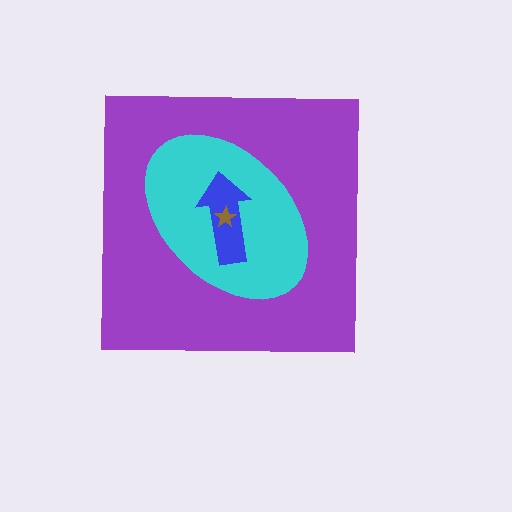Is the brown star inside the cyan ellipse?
Yes.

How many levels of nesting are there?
4.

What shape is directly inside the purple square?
The cyan ellipse.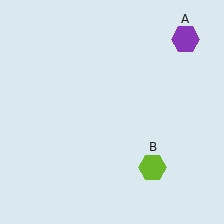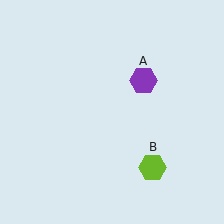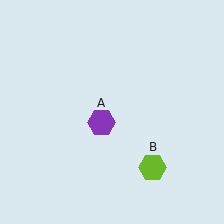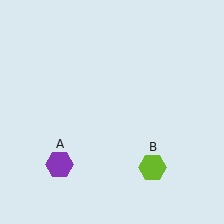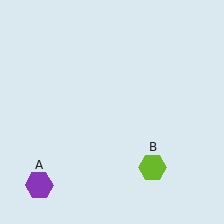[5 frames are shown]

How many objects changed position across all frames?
1 object changed position: purple hexagon (object A).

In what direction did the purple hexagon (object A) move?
The purple hexagon (object A) moved down and to the left.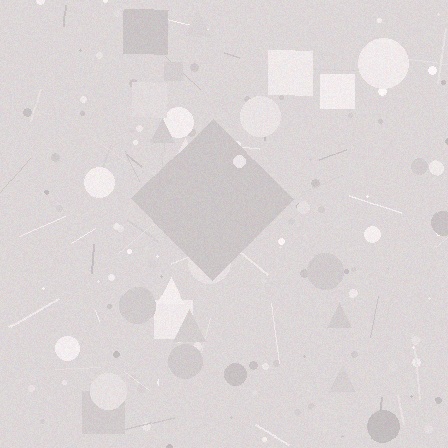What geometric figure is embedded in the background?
A diamond is embedded in the background.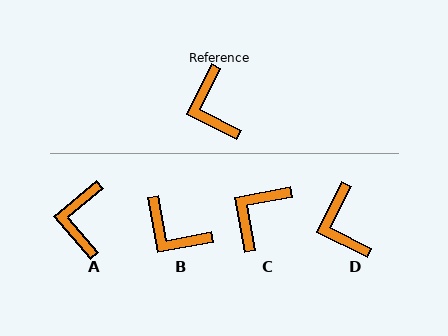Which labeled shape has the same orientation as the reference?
D.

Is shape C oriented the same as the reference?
No, it is off by about 53 degrees.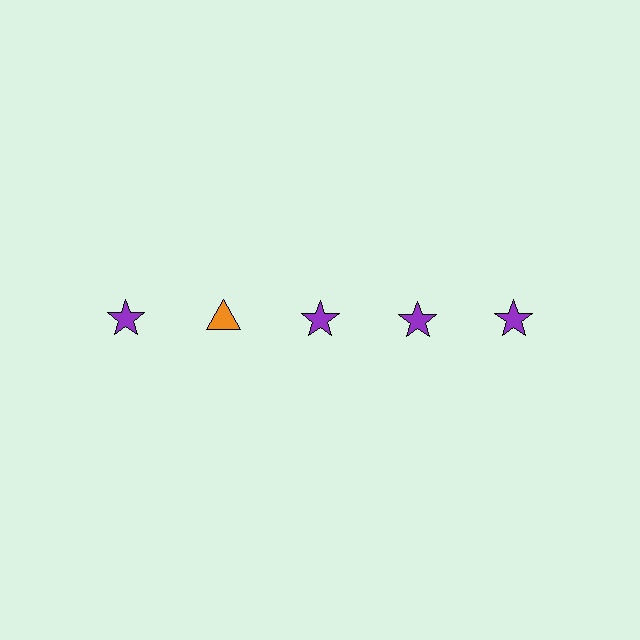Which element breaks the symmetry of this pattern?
The orange triangle in the top row, second from left column breaks the symmetry. All other shapes are purple stars.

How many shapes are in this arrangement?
There are 5 shapes arranged in a grid pattern.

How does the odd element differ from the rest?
It differs in both color (orange instead of purple) and shape (triangle instead of star).